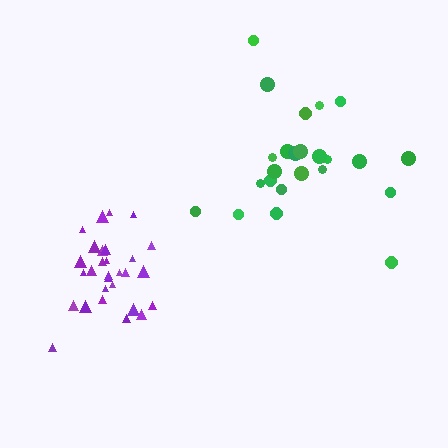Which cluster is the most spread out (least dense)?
Green.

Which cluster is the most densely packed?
Purple.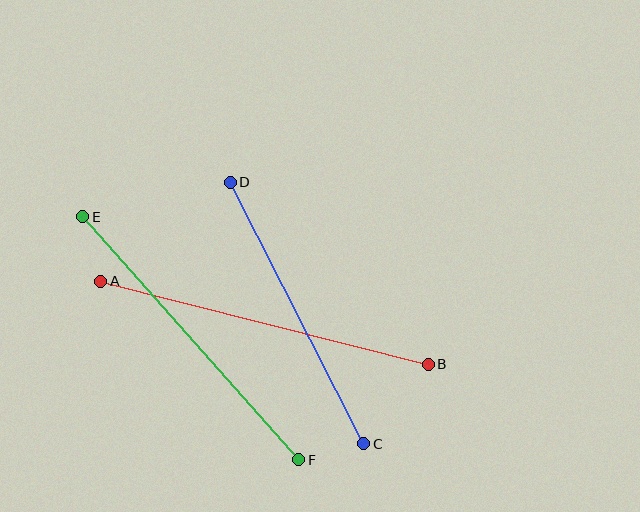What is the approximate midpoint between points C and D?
The midpoint is at approximately (297, 313) pixels.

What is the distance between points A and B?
The distance is approximately 338 pixels.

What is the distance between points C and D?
The distance is approximately 294 pixels.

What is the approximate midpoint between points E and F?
The midpoint is at approximately (191, 338) pixels.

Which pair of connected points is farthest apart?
Points A and B are farthest apart.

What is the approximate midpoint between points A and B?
The midpoint is at approximately (264, 323) pixels.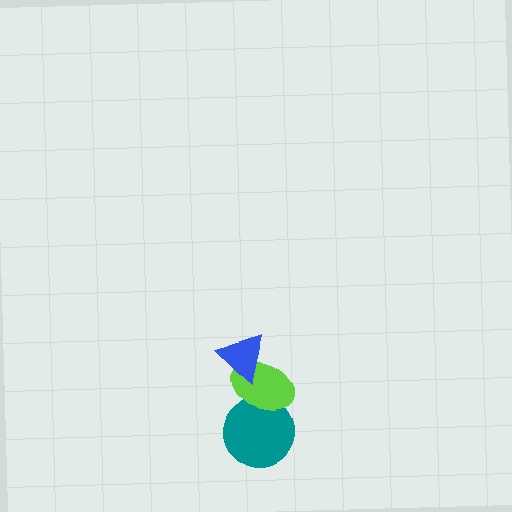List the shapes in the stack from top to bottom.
From top to bottom: the blue triangle, the lime ellipse, the teal circle.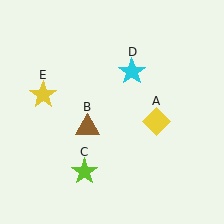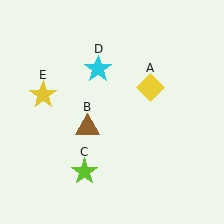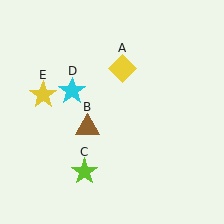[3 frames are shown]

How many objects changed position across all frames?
2 objects changed position: yellow diamond (object A), cyan star (object D).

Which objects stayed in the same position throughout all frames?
Brown triangle (object B) and lime star (object C) and yellow star (object E) remained stationary.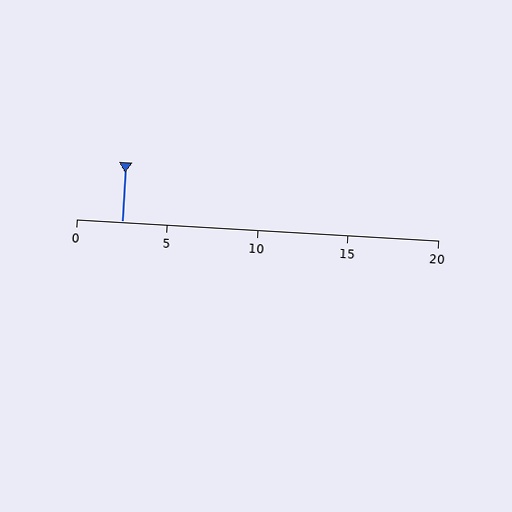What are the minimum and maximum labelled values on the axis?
The axis runs from 0 to 20.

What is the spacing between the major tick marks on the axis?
The major ticks are spaced 5 apart.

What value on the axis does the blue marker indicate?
The marker indicates approximately 2.5.